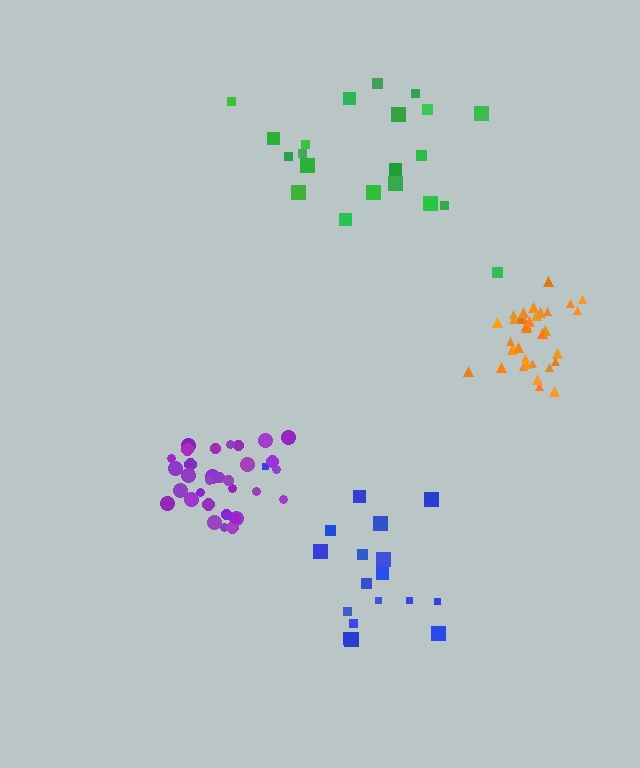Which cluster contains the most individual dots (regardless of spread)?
Orange (34).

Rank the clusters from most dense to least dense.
orange, purple, blue, green.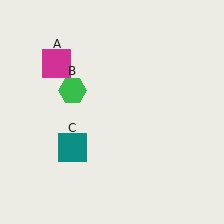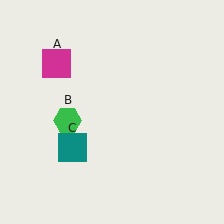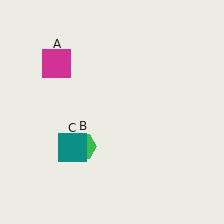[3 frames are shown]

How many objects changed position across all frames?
1 object changed position: green hexagon (object B).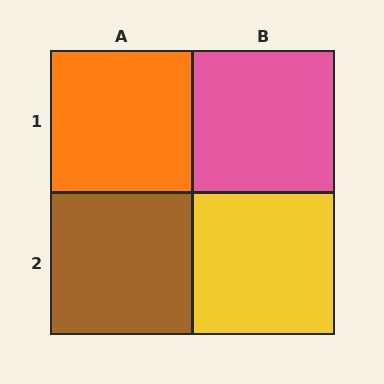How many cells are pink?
1 cell is pink.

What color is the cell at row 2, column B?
Yellow.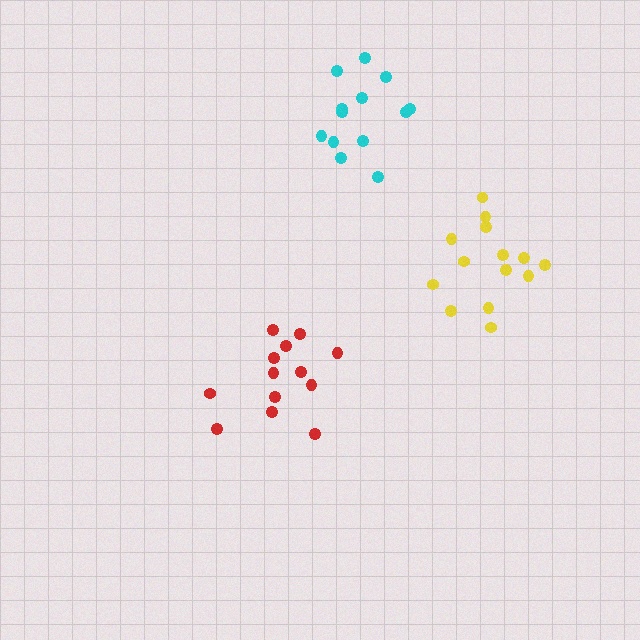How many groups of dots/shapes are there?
There are 3 groups.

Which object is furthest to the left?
The red cluster is leftmost.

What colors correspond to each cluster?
The clusters are colored: red, yellow, cyan.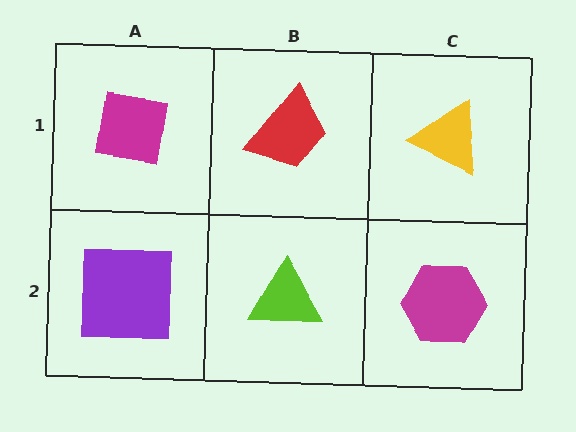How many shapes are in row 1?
3 shapes.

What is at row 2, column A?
A purple square.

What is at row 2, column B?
A lime triangle.